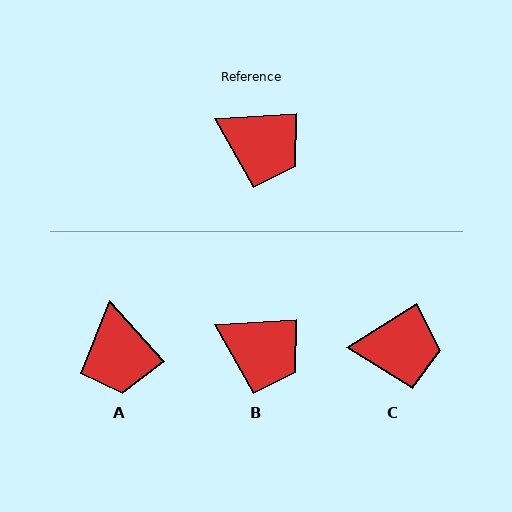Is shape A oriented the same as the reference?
No, it is off by about 52 degrees.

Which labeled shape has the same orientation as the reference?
B.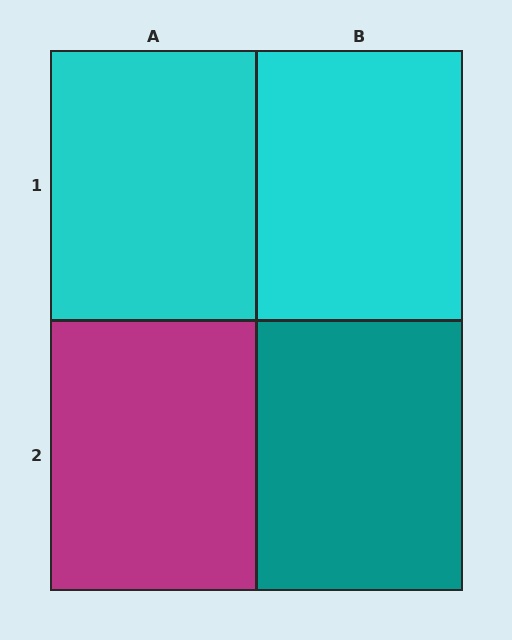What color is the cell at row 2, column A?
Magenta.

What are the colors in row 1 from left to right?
Cyan, cyan.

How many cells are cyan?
2 cells are cyan.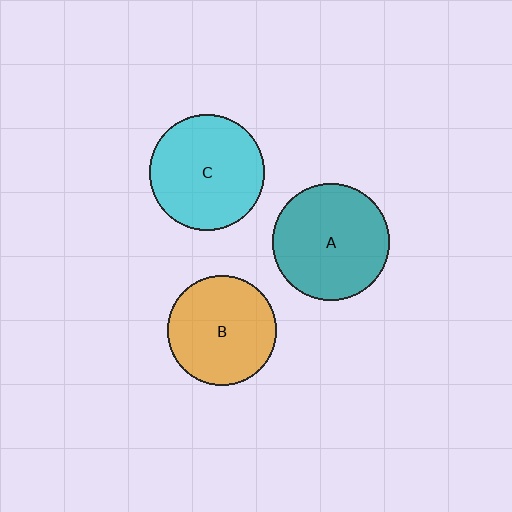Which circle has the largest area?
Circle A (teal).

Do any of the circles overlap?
No, none of the circles overlap.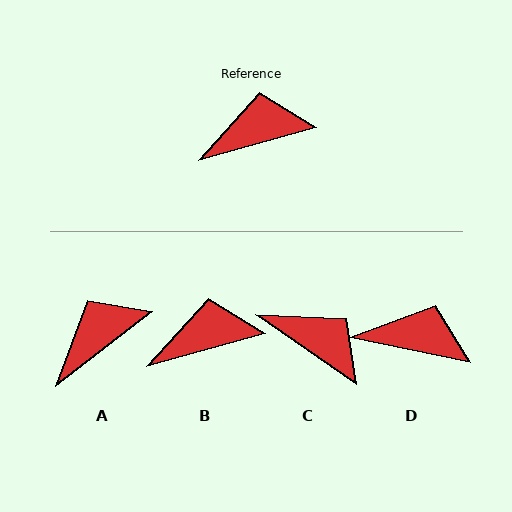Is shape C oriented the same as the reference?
No, it is off by about 50 degrees.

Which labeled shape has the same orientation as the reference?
B.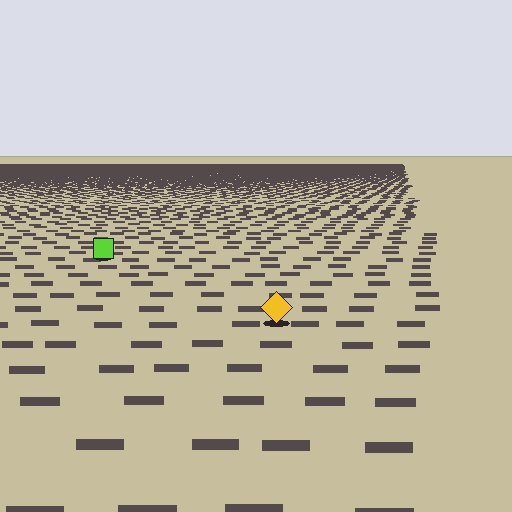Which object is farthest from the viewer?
The lime square is farthest from the viewer. It appears smaller and the ground texture around it is denser.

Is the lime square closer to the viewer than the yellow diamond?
No. The yellow diamond is closer — you can tell from the texture gradient: the ground texture is coarser near it.